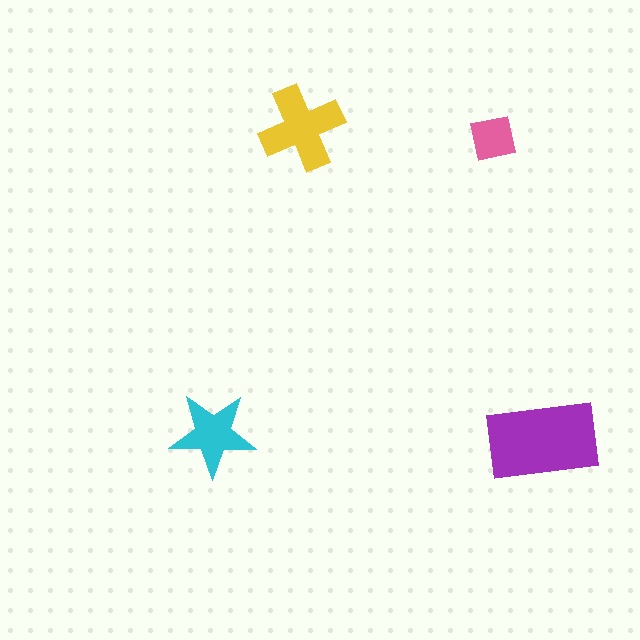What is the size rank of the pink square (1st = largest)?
4th.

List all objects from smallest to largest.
The pink square, the cyan star, the yellow cross, the purple rectangle.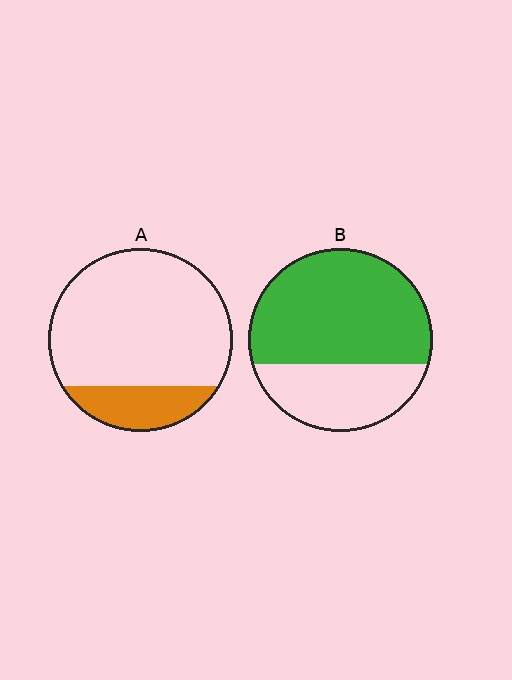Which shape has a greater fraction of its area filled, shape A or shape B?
Shape B.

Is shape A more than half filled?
No.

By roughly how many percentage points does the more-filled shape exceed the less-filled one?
By roughly 45 percentage points (B over A).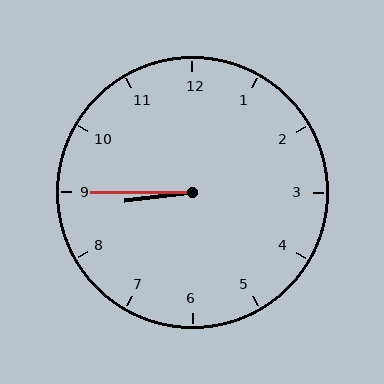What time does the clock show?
8:45.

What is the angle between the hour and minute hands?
Approximately 8 degrees.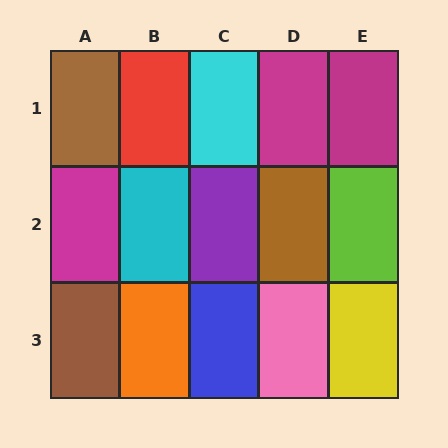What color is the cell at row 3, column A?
Brown.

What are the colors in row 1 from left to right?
Brown, red, cyan, magenta, magenta.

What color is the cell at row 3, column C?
Blue.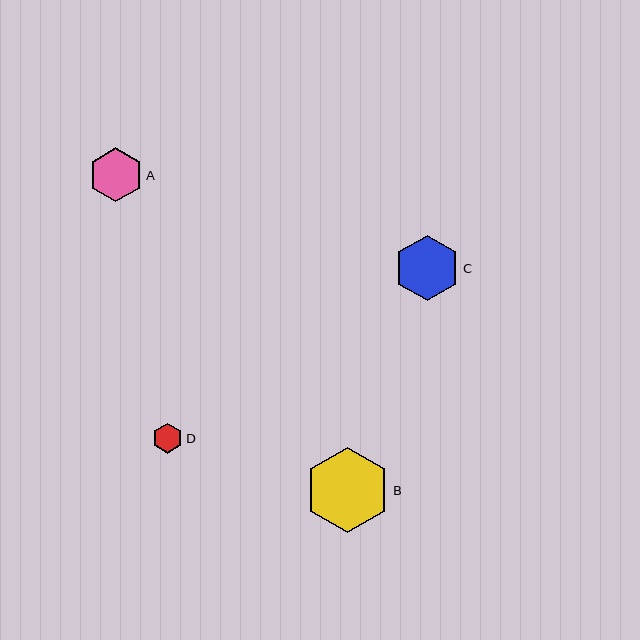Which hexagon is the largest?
Hexagon B is the largest with a size of approximately 86 pixels.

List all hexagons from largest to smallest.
From largest to smallest: B, C, A, D.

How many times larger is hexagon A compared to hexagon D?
Hexagon A is approximately 1.8 times the size of hexagon D.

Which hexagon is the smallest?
Hexagon D is the smallest with a size of approximately 30 pixels.